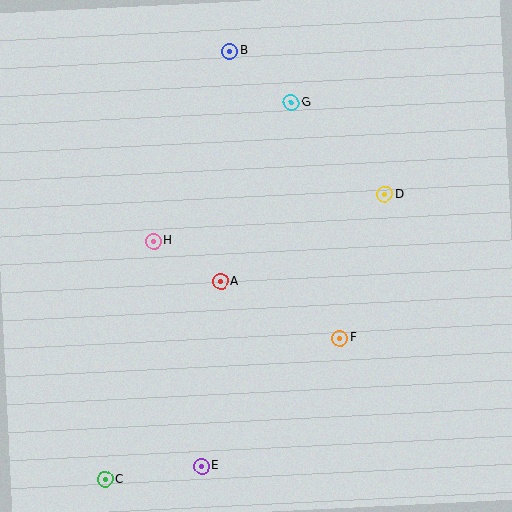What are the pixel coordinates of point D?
Point D is at (385, 195).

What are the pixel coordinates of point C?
Point C is at (105, 480).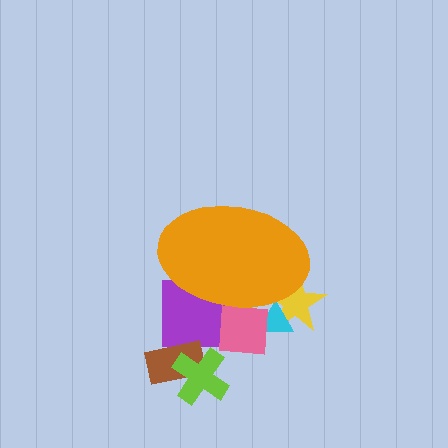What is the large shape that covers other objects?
An orange ellipse.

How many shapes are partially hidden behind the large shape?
4 shapes are partially hidden.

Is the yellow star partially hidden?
Yes, the yellow star is partially hidden behind the orange ellipse.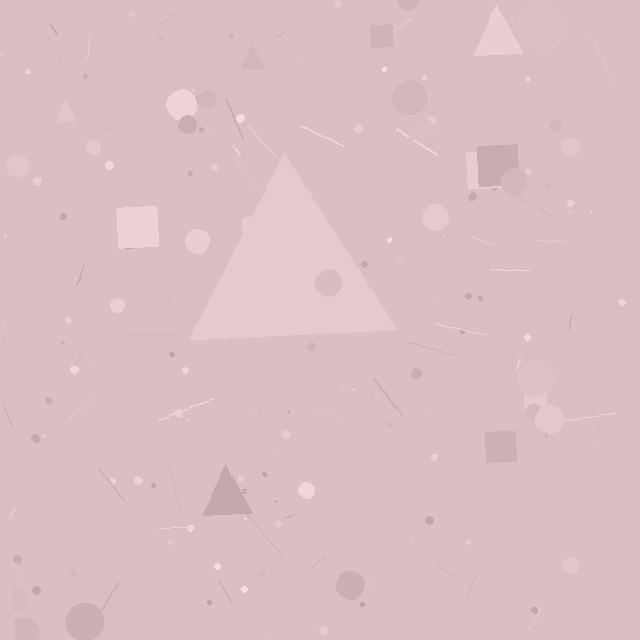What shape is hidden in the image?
A triangle is hidden in the image.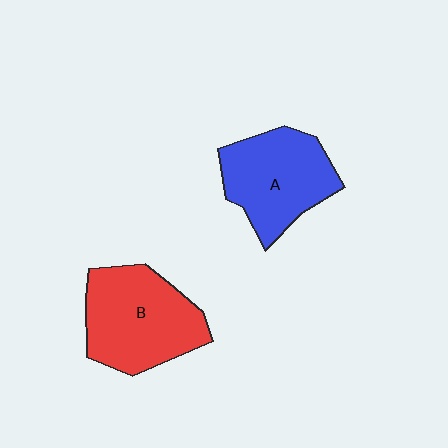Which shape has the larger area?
Shape B (red).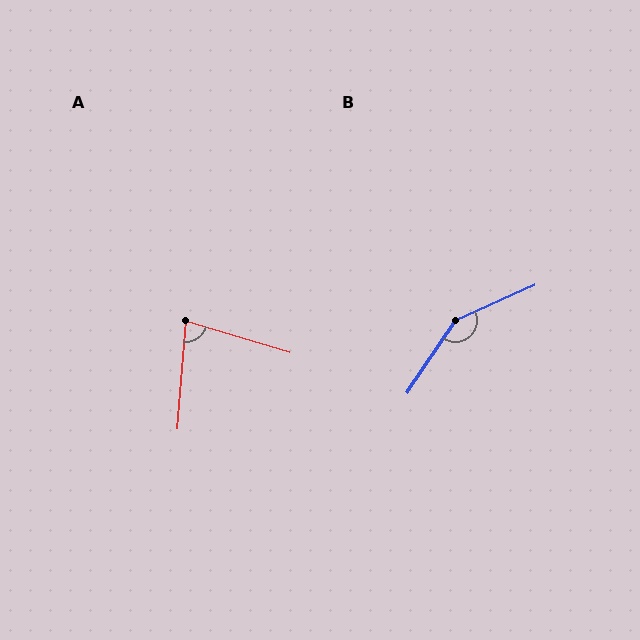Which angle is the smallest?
A, at approximately 78 degrees.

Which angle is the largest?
B, at approximately 148 degrees.